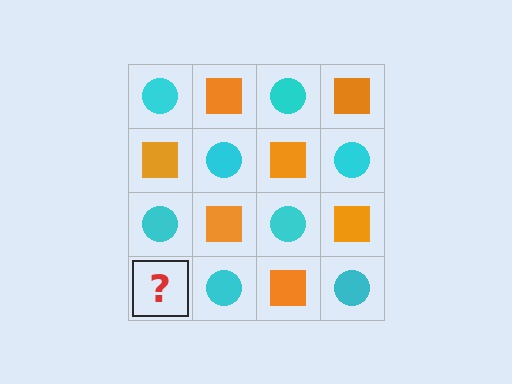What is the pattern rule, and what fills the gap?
The rule is that it alternates cyan circle and orange square in a checkerboard pattern. The gap should be filled with an orange square.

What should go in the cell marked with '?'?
The missing cell should contain an orange square.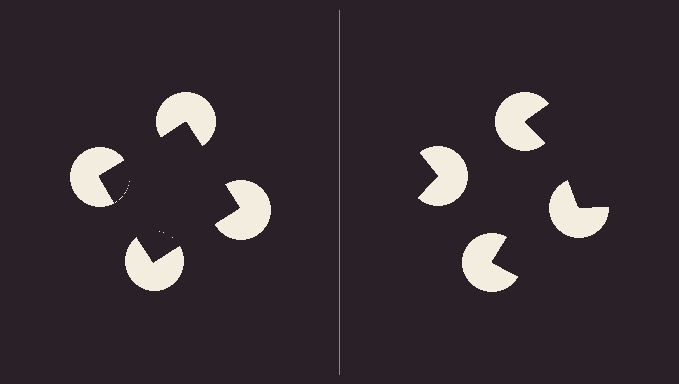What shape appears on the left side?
An illusory square.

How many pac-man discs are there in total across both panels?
8 — 4 on each side.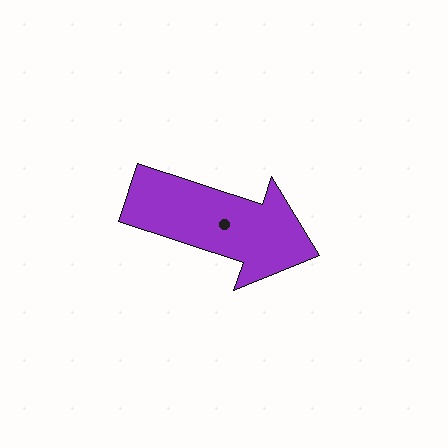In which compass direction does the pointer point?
East.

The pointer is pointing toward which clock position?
Roughly 4 o'clock.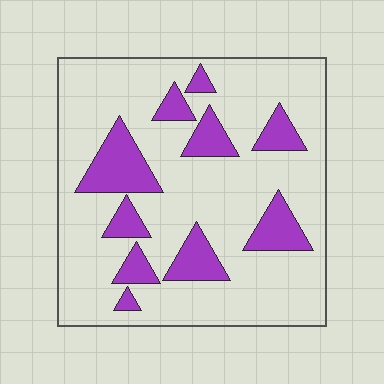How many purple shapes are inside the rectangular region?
10.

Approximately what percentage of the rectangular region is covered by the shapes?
Approximately 20%.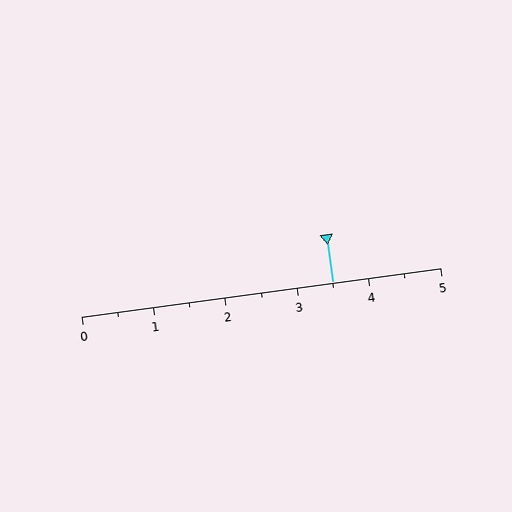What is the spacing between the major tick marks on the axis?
The major ticks are spaced 1 apart.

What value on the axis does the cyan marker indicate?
The marker indicates approximately 3.5.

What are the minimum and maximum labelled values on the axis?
The axis runs from 0 to 5.